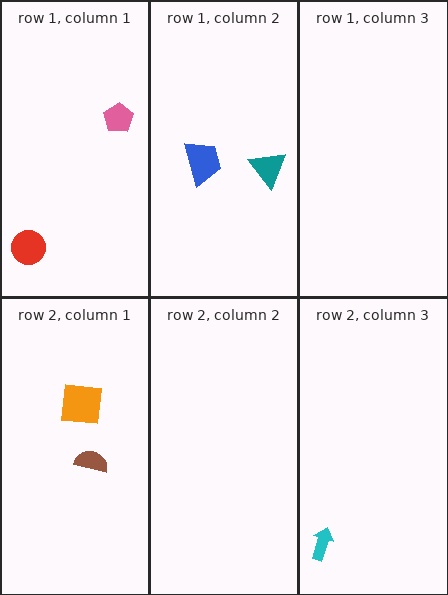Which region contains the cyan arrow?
The row 2, column 3 region.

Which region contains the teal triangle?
The row 1, column 2 region.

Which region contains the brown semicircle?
The row 2, column 1 region.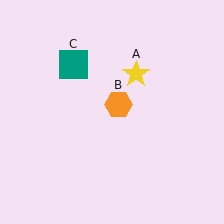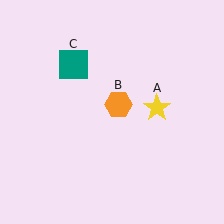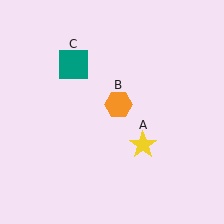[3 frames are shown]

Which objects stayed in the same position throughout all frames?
Orange hexagon (object B) and teal square (object C) remained stationary.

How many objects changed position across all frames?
1 object changed position: yellow star (object A).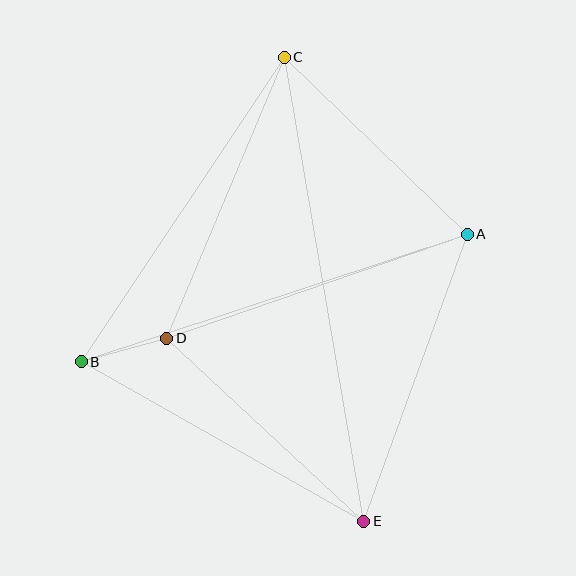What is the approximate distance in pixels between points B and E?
The distance between B and E is approximately 325 pixels.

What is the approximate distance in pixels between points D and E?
The distance between D and E is approximately 269 pixels.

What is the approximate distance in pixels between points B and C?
The distance between B and C is approximately 366 pixels.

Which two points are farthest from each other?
Points C and E are farthest from each other.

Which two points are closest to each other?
Points B and D are closest to each other.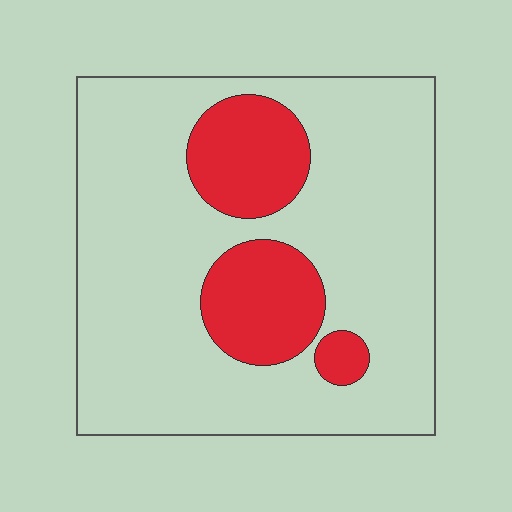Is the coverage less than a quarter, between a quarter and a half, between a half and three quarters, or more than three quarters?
Less than a quarter.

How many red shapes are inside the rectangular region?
3.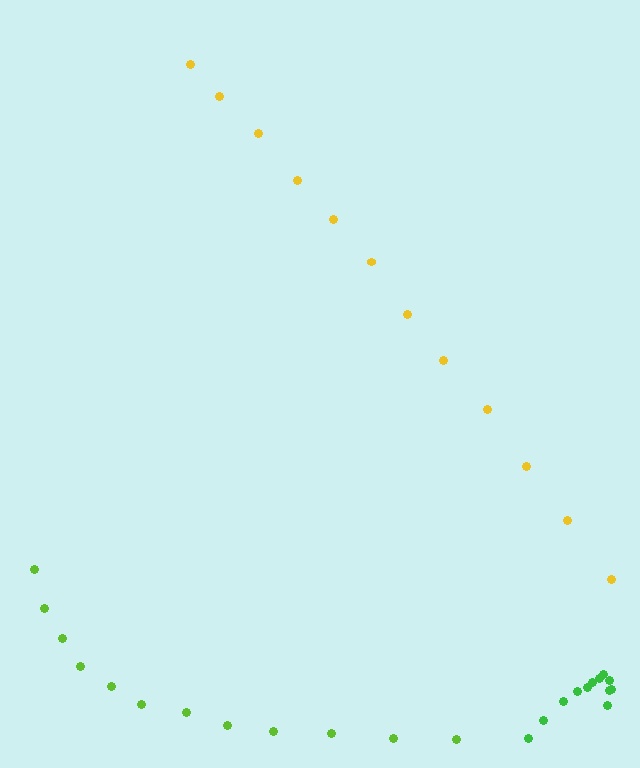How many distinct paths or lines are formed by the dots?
There are 3 distinct paths.